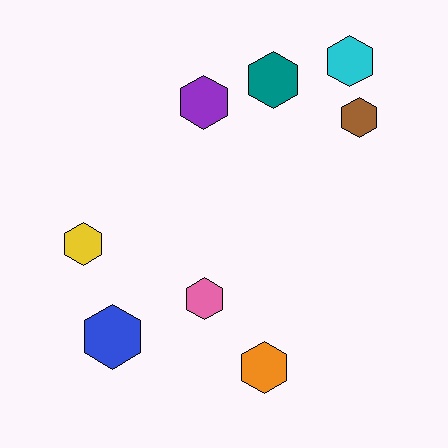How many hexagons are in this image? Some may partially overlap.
There are 8 hexagons.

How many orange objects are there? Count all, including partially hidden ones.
There is 1 orange object.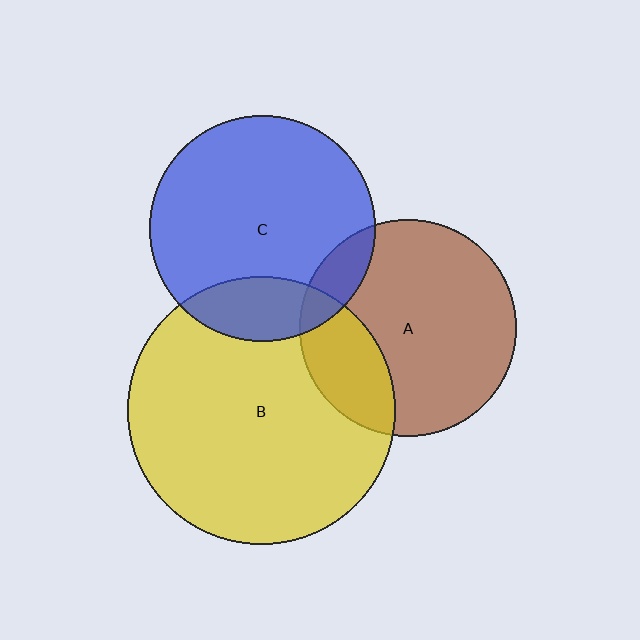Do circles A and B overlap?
Yes.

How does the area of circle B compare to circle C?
Approximately 1.4 times.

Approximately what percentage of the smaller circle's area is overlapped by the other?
Approximately 25%.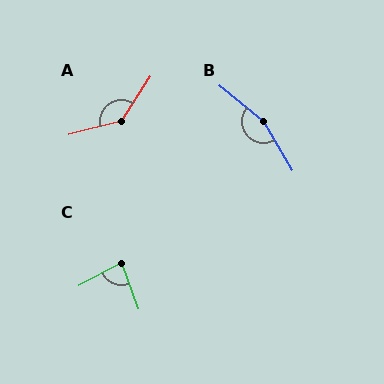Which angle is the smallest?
C, at approximately 83 degrees.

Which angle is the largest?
B, at approximately 160 degrees.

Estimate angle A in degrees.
Approximately 137 degrees.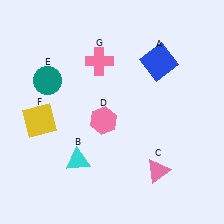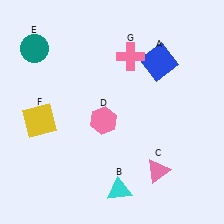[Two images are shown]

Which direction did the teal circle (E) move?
The teal circle (E) moved up.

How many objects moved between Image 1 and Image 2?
3 objects moved between the two images.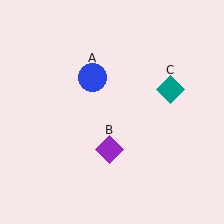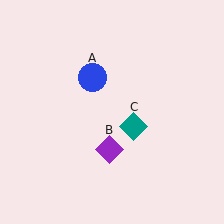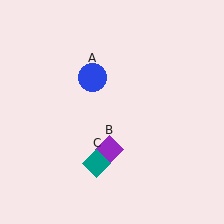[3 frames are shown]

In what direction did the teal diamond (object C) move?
The teal diamond (object C) moved down and to the left.